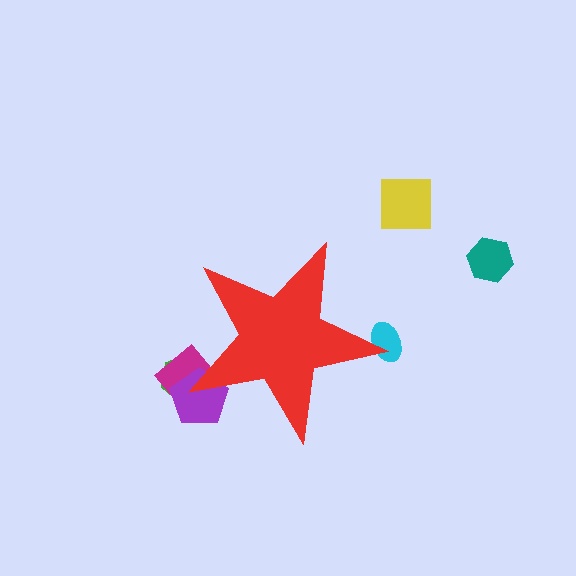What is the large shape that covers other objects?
A red star.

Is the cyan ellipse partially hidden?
Yes, the cyan ellipse is partially hidden behind the red star.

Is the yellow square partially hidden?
No, the yellow square is fully visible.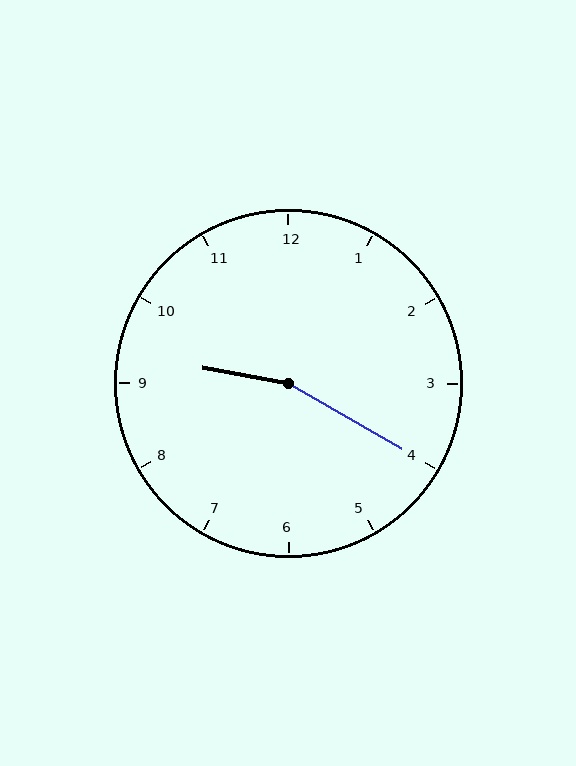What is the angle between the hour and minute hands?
Approximately 160 degrees.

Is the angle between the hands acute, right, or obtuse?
It is obtuse.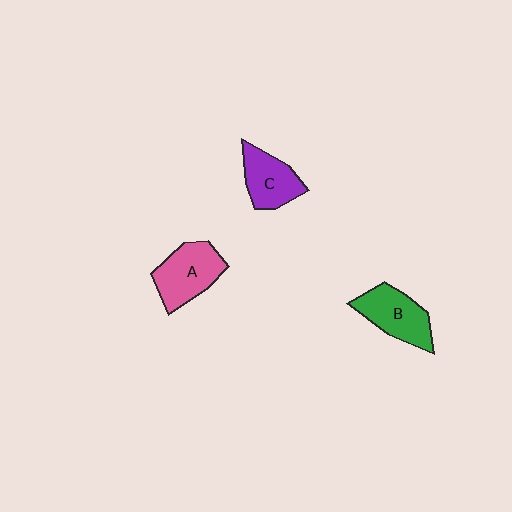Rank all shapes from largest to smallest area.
From largest to smallest: A (pink), B (green), C (purple).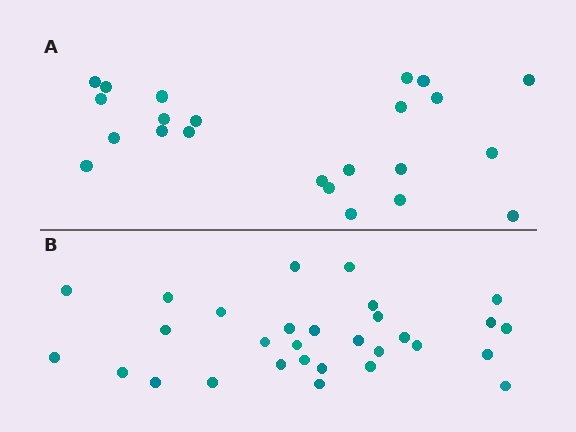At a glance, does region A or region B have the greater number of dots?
Region B (the bottom region) has more dots.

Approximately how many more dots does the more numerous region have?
Region B has roughly 8 or so more dots than region A.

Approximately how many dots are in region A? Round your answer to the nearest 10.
About 20 dots. (The exact count is 23, which rounds to 20.)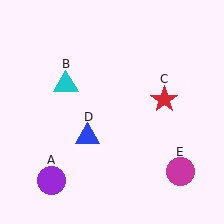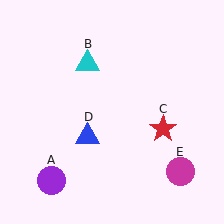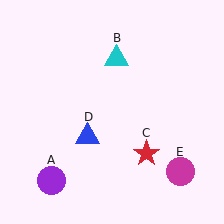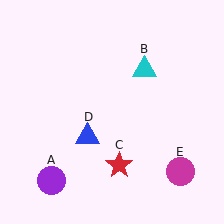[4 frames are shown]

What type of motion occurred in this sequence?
The cyan triangle (object B), red star (object C) rotated clockwise around the center of the scene.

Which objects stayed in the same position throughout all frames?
Purple circle (object A) and blue triangle (object D) and magenta circle (object E) remained stationary.